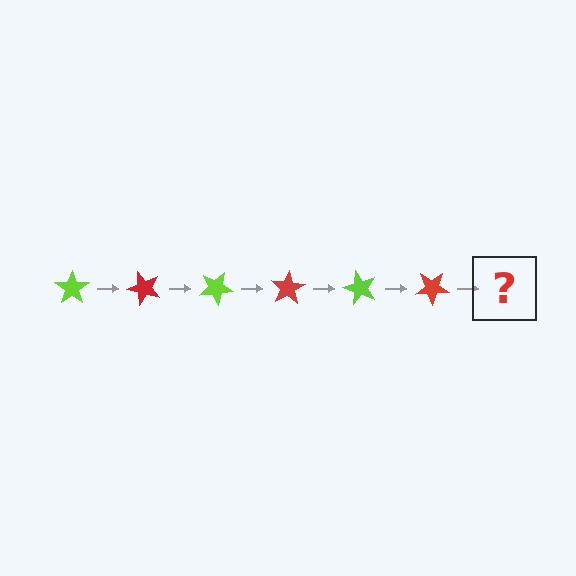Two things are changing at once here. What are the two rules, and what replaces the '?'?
The two rules are that it rotates 50 degrees each step and the color cycles through lime and red. The '?' should be a lime star, rotated 300 degrees from the start.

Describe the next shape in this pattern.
It should be a lime star, rotated 300 degrees from the start.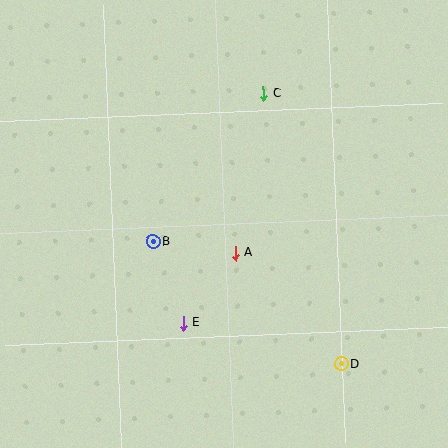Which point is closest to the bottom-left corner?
Point E is closest to the bottom-left corner.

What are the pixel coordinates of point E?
Point E is at (183, 323).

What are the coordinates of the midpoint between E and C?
The midpoint between E and C is at (223, 208).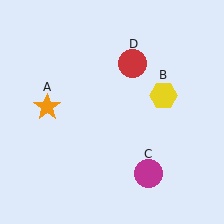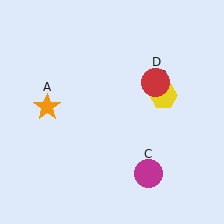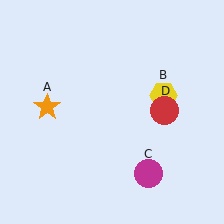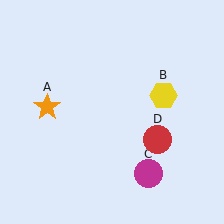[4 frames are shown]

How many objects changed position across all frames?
1 object changed position: red circle (object D).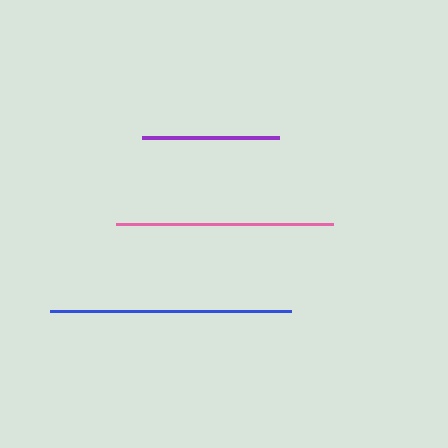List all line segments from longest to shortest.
From longest to shortest: blue, pink, purple.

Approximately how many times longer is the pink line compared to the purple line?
The pink line is approximately 1.6 times the length of the purple line.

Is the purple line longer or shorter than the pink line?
The pink line is longer than the purple line.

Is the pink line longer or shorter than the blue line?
The blue line is longer than the pink line.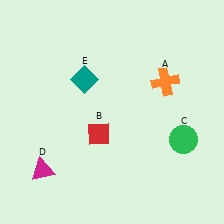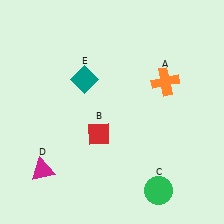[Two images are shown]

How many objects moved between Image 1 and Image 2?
1 object moved between the two images.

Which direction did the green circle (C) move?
The green circle (C) moved down.